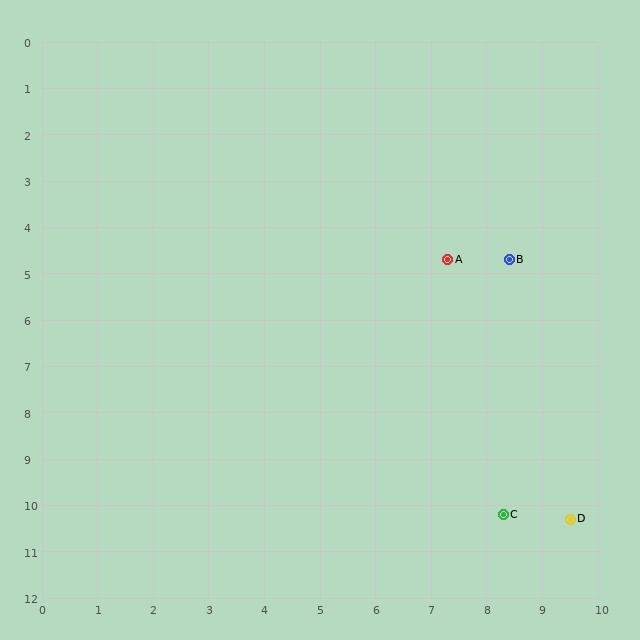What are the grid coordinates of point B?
Point B is at approximately (8.4, 4.7).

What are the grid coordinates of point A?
Point A is at approximately (7.3, 4.7).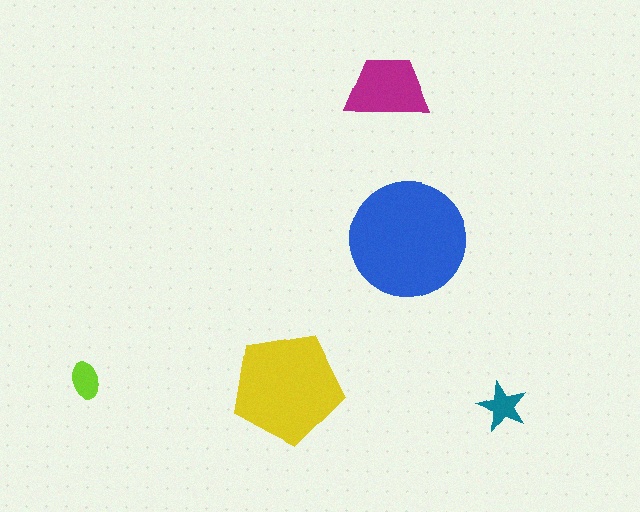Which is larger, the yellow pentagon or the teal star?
The yellow pentagon.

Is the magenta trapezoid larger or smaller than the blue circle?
Smaller.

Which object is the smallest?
The lime ellipse.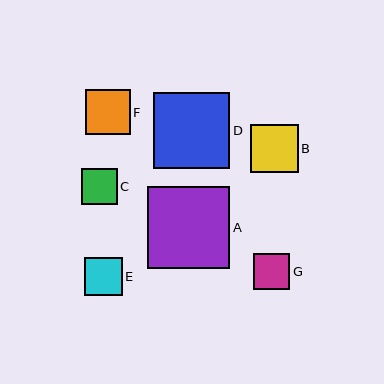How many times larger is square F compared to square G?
Square F is approximately 1.2 times the size of square G.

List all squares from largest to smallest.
From largest to smallest: A, D, B, F, E, G, C.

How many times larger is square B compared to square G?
Square B is approximately 1.3 times the size of square G.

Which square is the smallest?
Square C is the smallest with a size of approximately 35 pixels.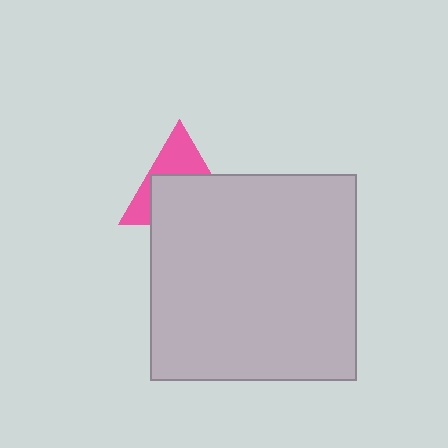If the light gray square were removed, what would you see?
You would see the complete pink triangle.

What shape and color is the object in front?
The object in front is a light gray square.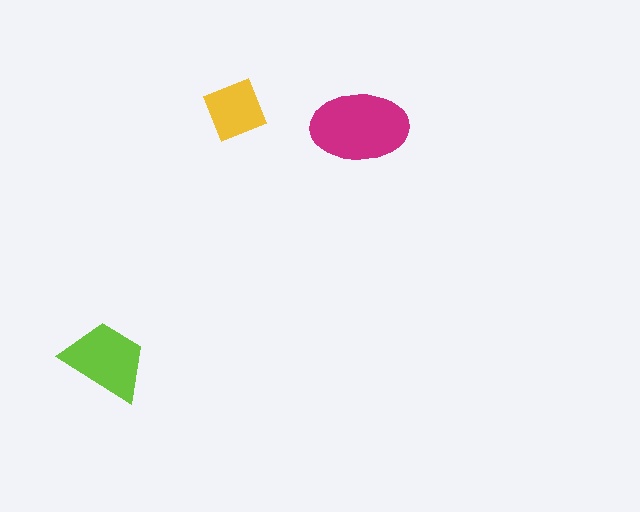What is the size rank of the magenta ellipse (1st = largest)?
1st.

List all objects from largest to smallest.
The magenta ellipse, the lime trapezoid, the yellow diamond.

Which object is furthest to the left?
The lime trapezoid is leftmost.